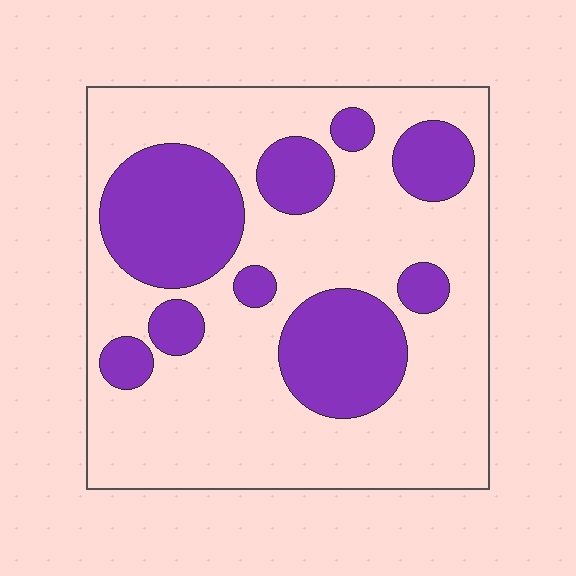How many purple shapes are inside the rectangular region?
9.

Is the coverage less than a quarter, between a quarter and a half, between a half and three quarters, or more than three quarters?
Between a quarter and a half.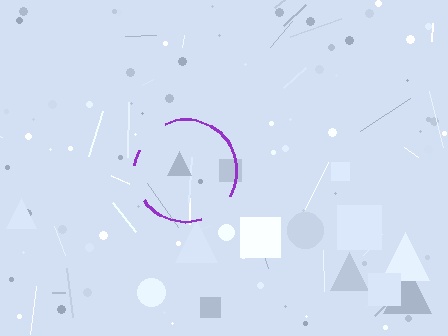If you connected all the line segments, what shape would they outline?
They would outline a circle.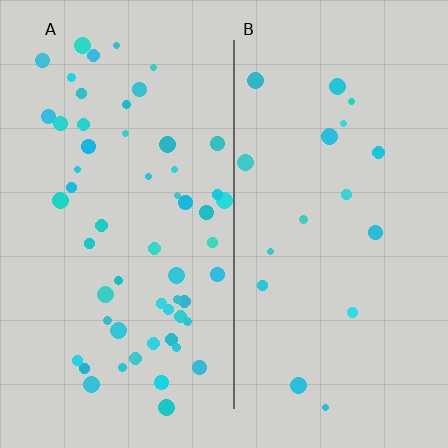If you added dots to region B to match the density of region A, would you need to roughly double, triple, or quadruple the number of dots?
Approximately triple.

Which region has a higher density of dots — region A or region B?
A (the left).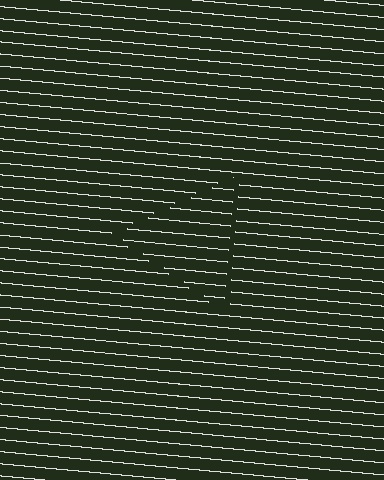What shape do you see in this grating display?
An illusory triangle. The interior of the shape contains the same grating, shifted by half a period — the contour is defined by the phase discontinuity where line-ends from the inner and outer gratings abut.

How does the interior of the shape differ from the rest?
The interior of the shape contains the same grating, shifted by half a period — the contour is defined by the phase discontinuity where line-ends from the inner and outer gratings abut.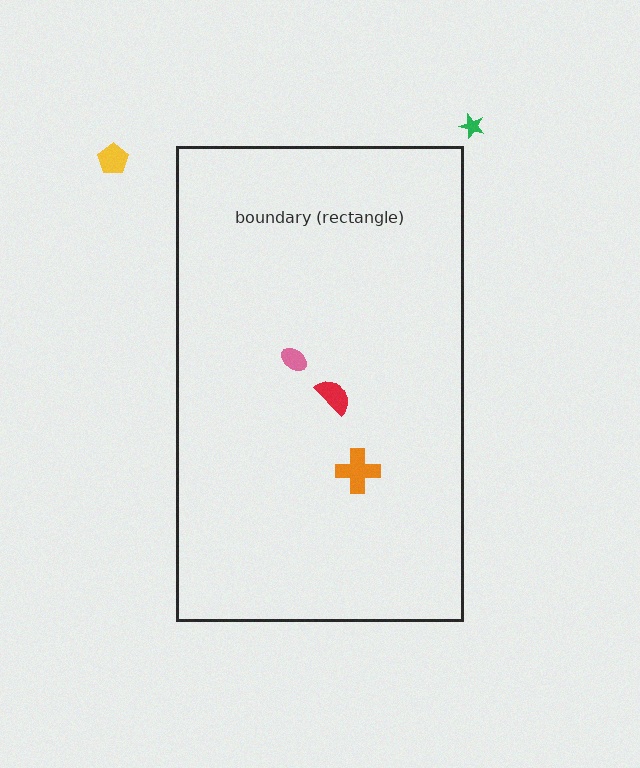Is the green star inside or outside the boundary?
Outside.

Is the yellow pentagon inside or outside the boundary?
Outside.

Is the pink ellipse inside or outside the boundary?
Inside.